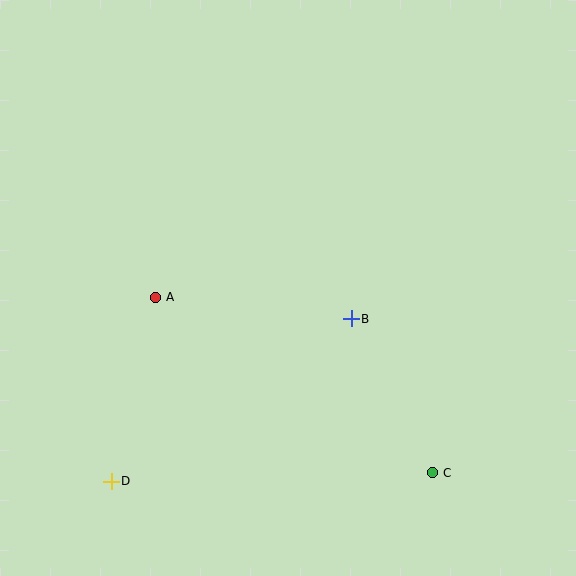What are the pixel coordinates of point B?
Point B is at (351, 319).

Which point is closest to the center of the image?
Point B at (351, 319) is closest to the center.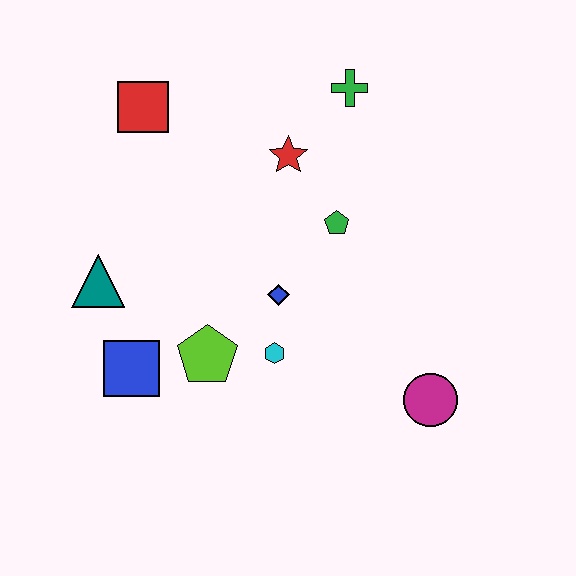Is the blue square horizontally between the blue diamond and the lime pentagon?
No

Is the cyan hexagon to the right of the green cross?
No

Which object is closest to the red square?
The red star is closest to the red square.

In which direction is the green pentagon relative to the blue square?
The green pentagon is to the right of the blue square.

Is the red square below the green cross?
Yes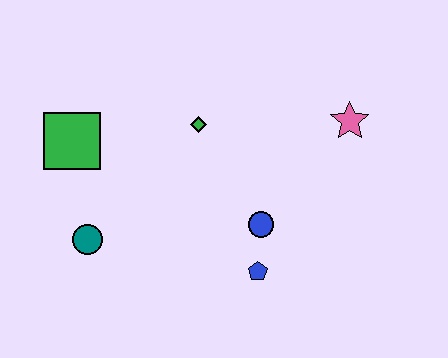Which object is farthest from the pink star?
The teal circle is farthest from the pink star.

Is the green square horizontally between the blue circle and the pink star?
No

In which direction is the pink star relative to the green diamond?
The pink star is to the right of the green diamond.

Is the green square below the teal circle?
No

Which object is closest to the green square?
The teal circle is closest to the green square.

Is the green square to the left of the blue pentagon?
Yes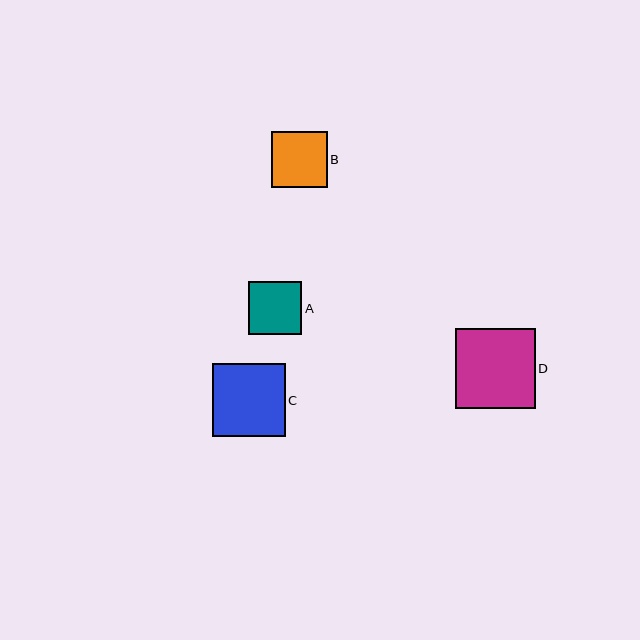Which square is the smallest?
Square A is the smallest with a size of approximately 53 pixels.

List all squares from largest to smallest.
From largest to smallest: D, C, B, A.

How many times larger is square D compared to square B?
Square D is approximately 1.5 times the size of square B.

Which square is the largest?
Square D is the largest with a size of approximately 80 pixels.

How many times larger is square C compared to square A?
Square C is approximately 1.4 times the size of square A.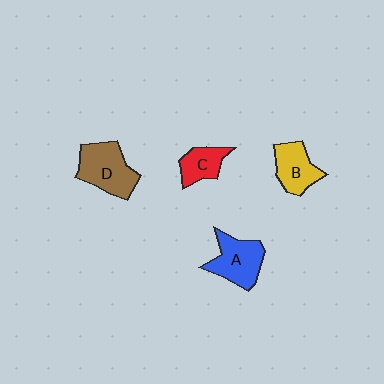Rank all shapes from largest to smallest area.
From largest to smallest: D (brown), A (blue), B (yellow), C (red).